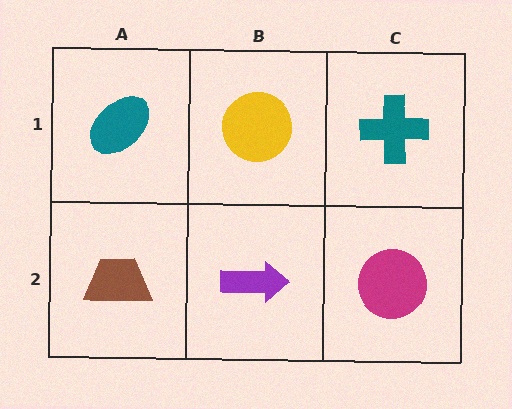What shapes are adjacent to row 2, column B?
A yellow circle (row 1, column B), a brown trapezoid (row 2, column A), a magenta circle (row 2, column C).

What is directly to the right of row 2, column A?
A purple arrow.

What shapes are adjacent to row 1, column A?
A brown trapezoid (row 2, column A), a yellow circle (row 1, column B).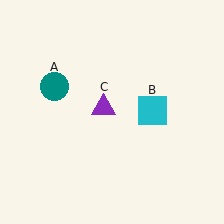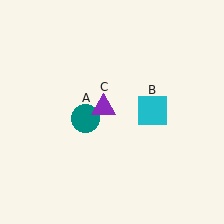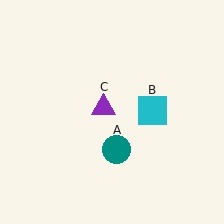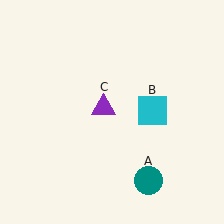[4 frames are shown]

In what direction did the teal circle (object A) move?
The teal circle (object A) moved down and to the right.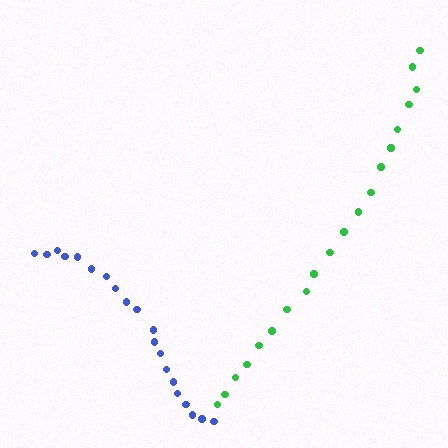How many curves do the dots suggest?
There are 2 distinct paths.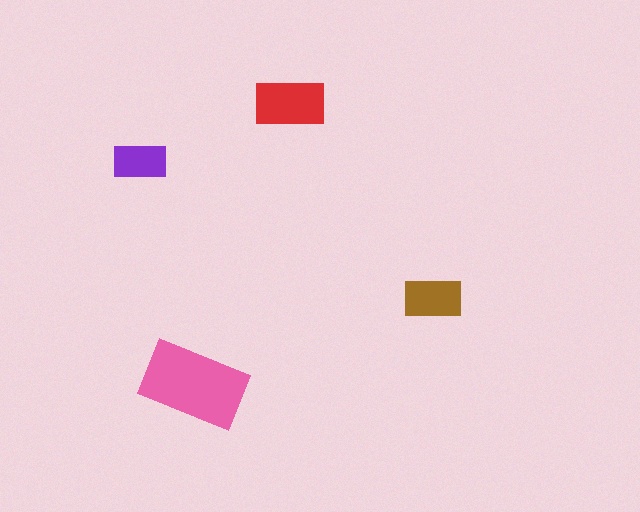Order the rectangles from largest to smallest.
the pink one, the red one, the brown one, the purple one.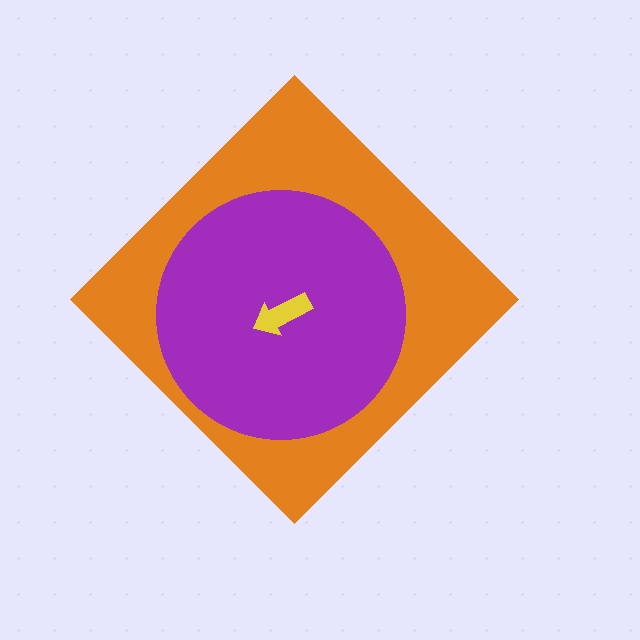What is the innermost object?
The yellow arrow.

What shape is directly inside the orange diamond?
The purple circle.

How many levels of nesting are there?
3.